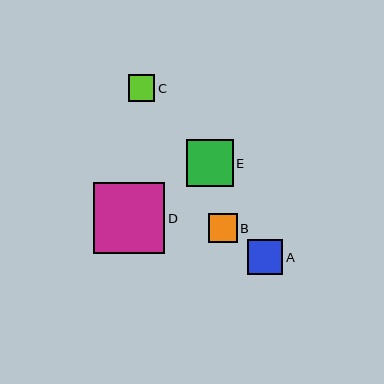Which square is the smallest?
Square C is the smallest with a size of approximately 26 pixels.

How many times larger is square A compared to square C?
Square A is approximately 1.3 times the size of square C.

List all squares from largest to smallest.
From largest to smallest: D, E, A, B, C.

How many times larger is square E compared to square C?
Square E is approximately 1.8 times the size of square C.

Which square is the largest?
Square D is the largest with a size of approximately 71 pixels.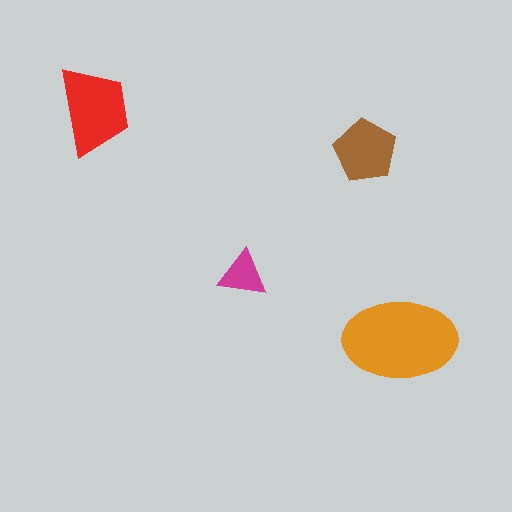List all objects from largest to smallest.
The orange ellipse, the red trapezoid, the brown pentagon, the magenta triangle.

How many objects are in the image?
There are 4 objects in the image.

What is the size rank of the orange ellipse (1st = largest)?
1st.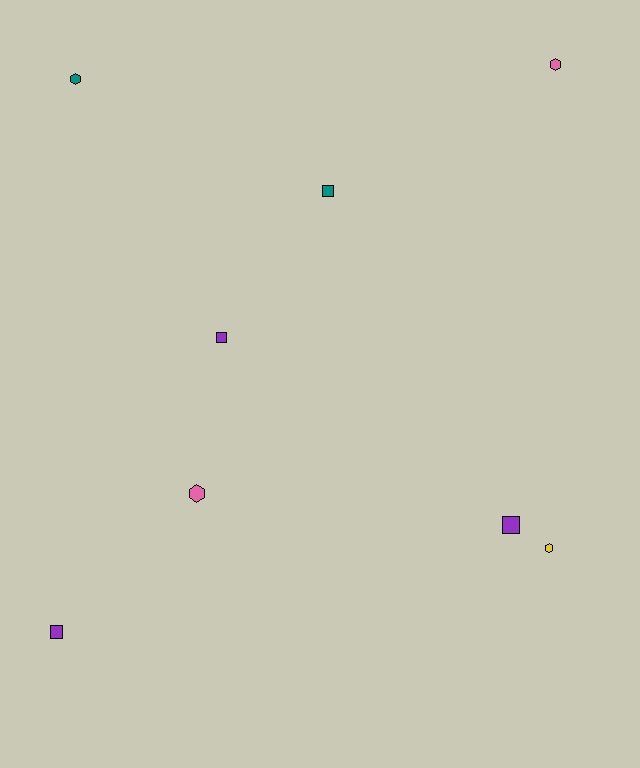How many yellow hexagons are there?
There is 1 yellow hexagon.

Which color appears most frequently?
Purple, with 3 objects.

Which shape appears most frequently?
Square, with 4 objects.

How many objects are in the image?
There are 8 objects.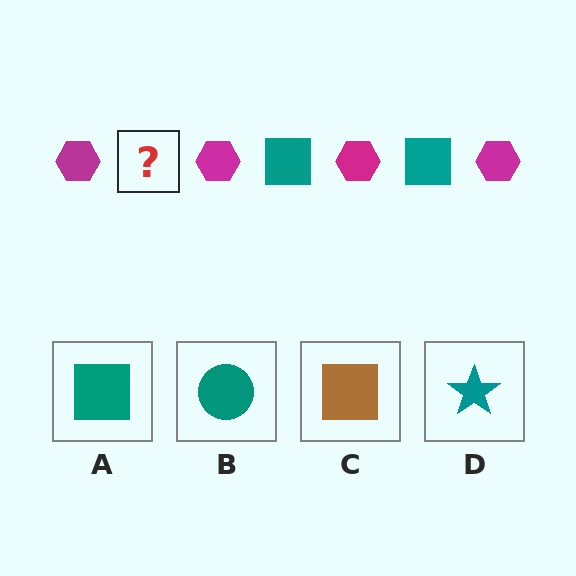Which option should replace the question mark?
Option A.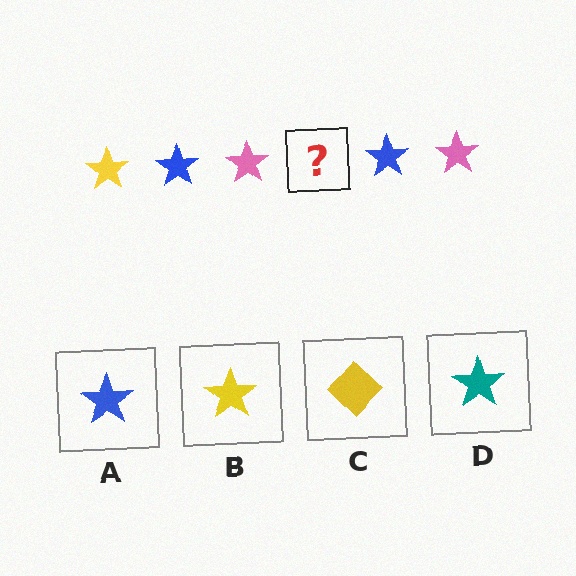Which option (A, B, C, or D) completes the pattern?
B.